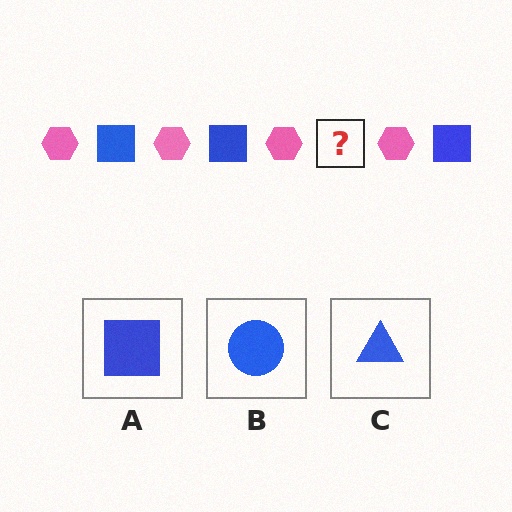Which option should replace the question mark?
Option A.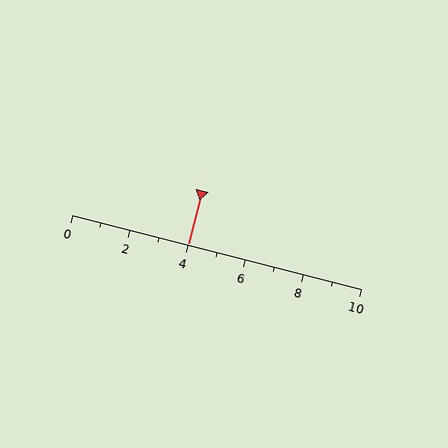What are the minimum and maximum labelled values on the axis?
The axis runs from 0 to 10.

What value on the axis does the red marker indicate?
The marker indicates approximately 4.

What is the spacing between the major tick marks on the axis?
The major ticks are spaced 2 apart.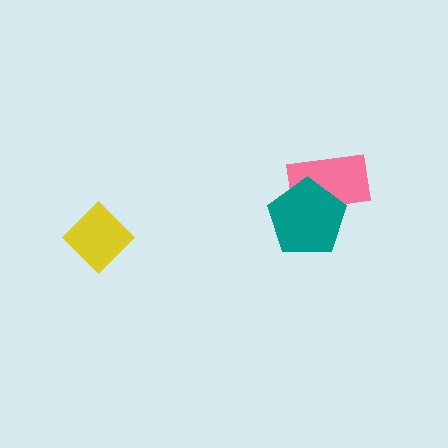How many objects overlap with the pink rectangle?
1 object overlaps with the pink rectangle.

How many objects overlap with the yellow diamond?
0 objects overlap with the yellow diamond.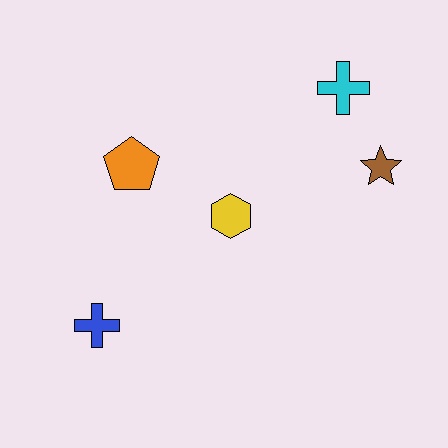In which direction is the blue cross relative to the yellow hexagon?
The blue cross is to the left of the yellow hexagon.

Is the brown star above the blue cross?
Yes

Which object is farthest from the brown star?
The blue cross is farthest from the brown star.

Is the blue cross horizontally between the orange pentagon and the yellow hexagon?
No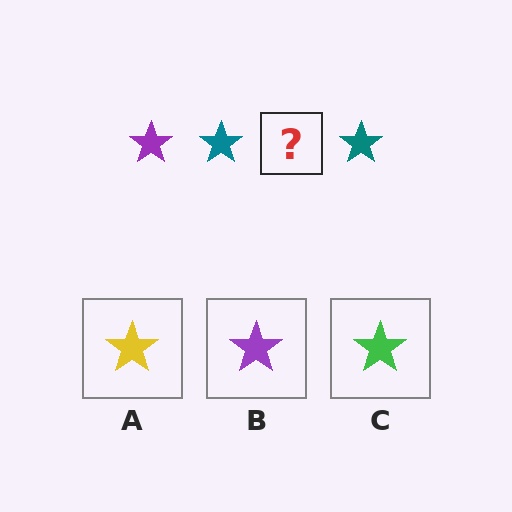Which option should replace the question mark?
Option B.